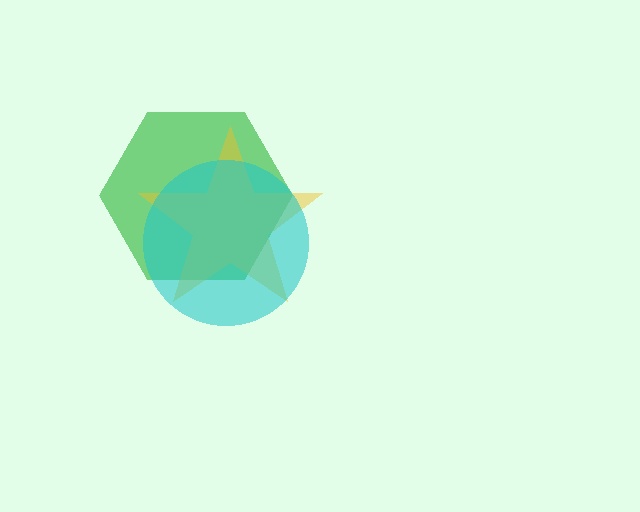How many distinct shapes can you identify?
There are 3 distinct shapes: a green hexagon, a yellow star, a cyan circle.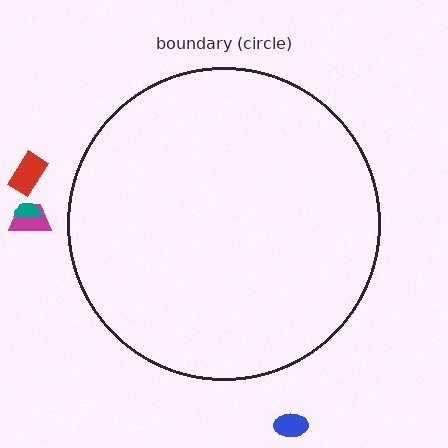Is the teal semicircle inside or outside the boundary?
Outside.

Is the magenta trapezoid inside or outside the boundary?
Outside.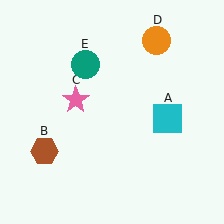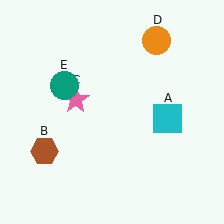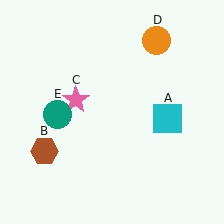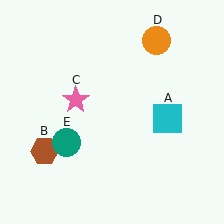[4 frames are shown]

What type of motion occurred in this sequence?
The teal circle (object E) rotated counterclockwise around the center of the scene.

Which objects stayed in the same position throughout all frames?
Cyan square (object A) and brown hexagon (object B) and pink star (object C) and orange circle (object D) remained stationary.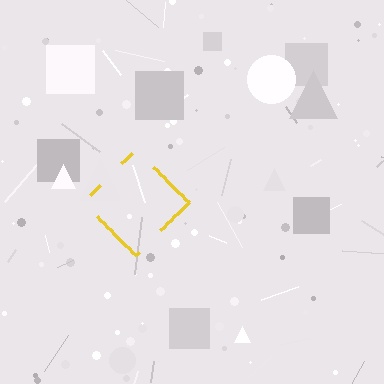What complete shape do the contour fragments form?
The contour fragments form a diamond.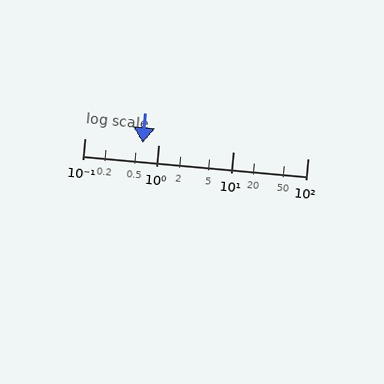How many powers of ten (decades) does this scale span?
The scale spans 3 decades, from 0.1 to 100.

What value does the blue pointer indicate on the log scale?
The pointer indicates approximately 0.61.